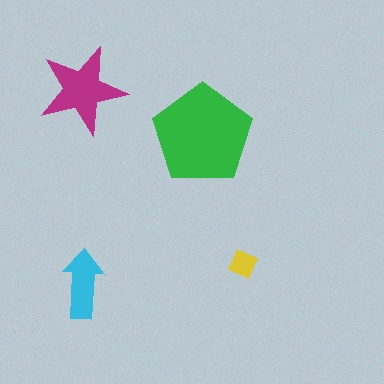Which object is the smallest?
The yellow diamond.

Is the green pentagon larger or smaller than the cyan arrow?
Larger.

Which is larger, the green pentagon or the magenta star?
The green pentagon.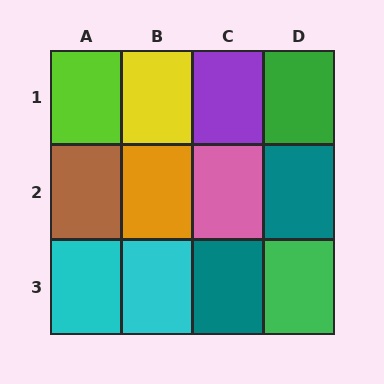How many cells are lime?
1 cell is lime.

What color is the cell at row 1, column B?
Yellow.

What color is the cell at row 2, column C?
Pink.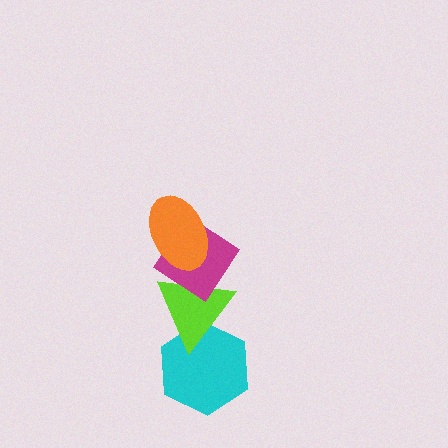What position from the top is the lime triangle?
The lime triangle is 3rd from the top.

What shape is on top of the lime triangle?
The magenta diamond is on top of the lime triangle.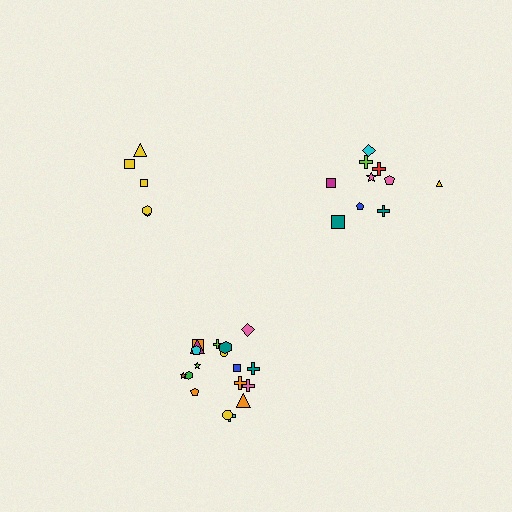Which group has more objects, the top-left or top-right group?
The top-right group.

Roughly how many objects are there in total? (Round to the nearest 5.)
Roughly 35 objects in total.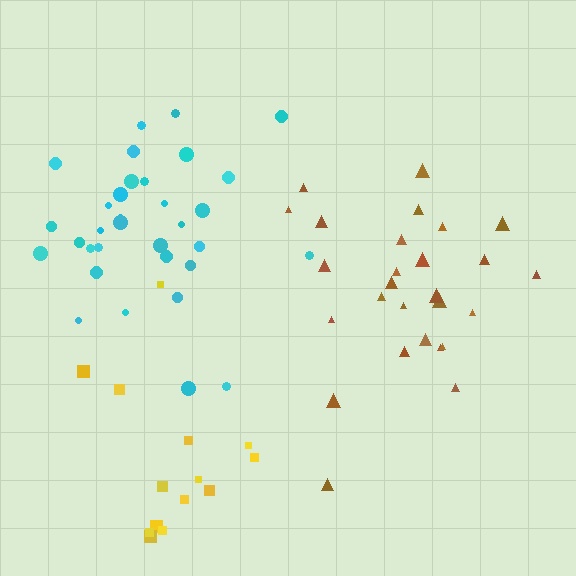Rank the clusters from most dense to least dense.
cyan, brown, yellow.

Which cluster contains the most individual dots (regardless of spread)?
Cyan (33).